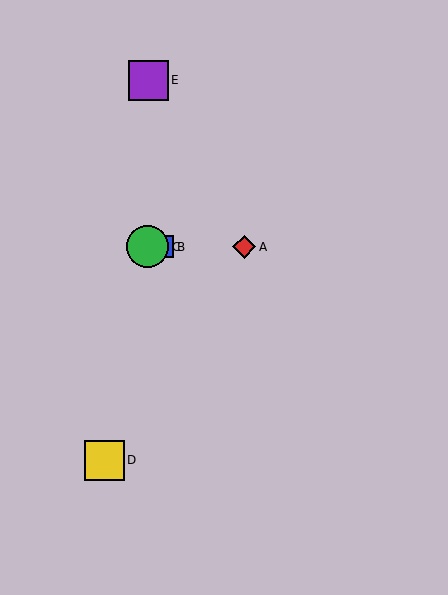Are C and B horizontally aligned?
Yes, both are at y≈247.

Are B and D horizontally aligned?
No, B is at y≈247 and D is at y≈460.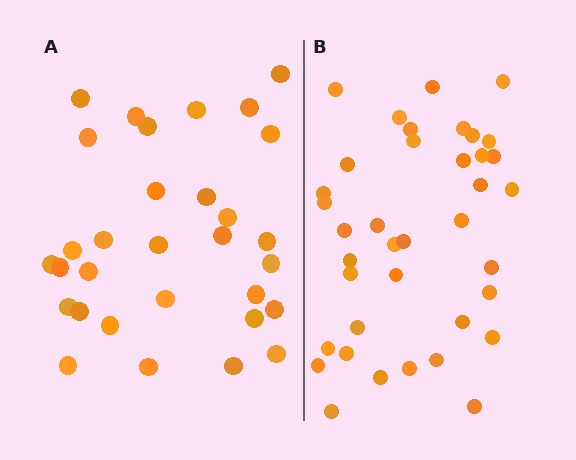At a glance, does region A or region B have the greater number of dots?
Region B (the right region) has more dots.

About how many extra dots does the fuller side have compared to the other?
Region B has roughly 8 or so more dots than region A.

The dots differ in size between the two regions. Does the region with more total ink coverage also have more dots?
No. Region A has more total ink coverage because its dots are larger, but region B actually contains more individual dots. Total area can be misleading — the number of items is what matters here.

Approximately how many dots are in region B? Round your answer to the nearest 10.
About 40 dots. (The exact count is 38, which rounds to 40.)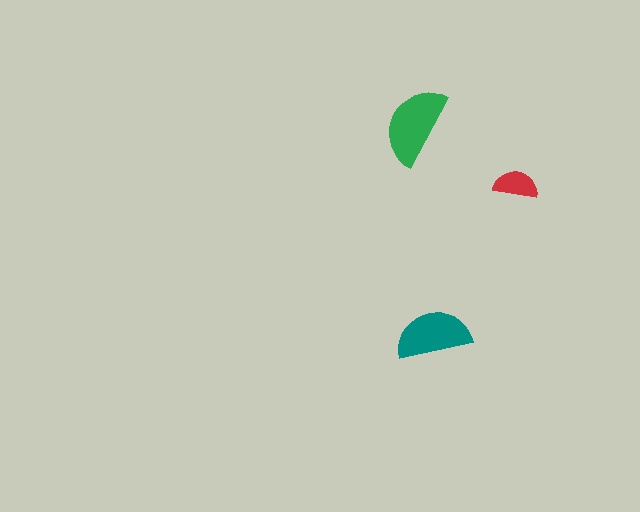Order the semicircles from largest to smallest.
the green one, the teal one, the red one.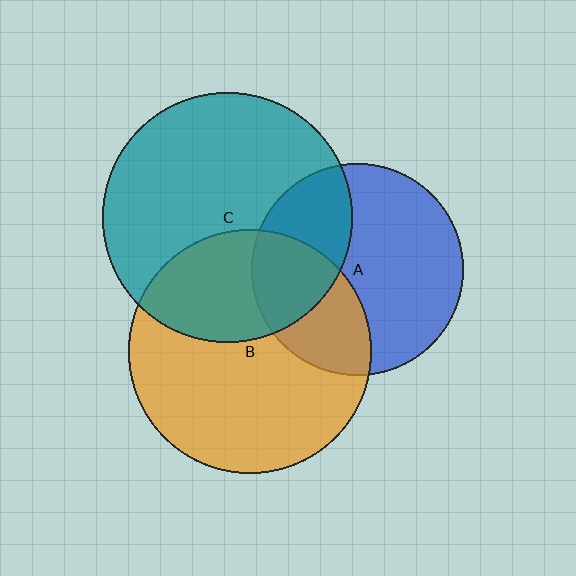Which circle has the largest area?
Circle C (teal).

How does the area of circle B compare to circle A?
Approximately 1.3 times.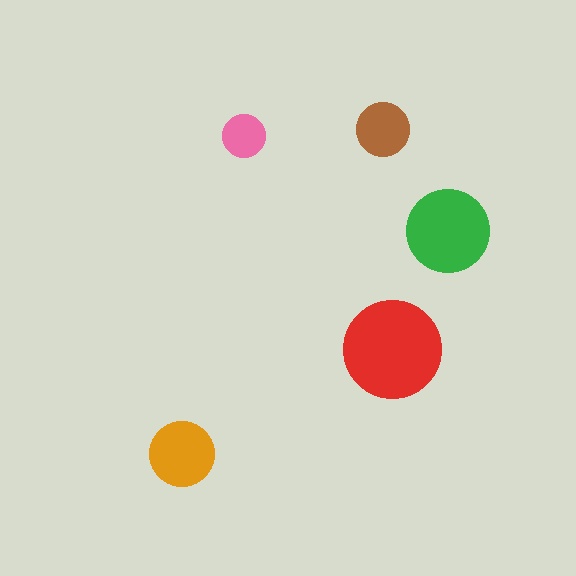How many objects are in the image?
There are 5 objects in the image.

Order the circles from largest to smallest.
the red one, the green one, the orange one, the brown one, the pink one.